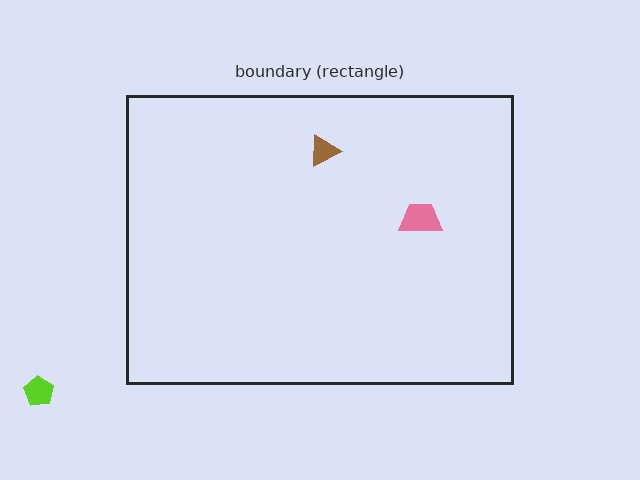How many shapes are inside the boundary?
2 inside, 1 outside.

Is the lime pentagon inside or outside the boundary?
Outside.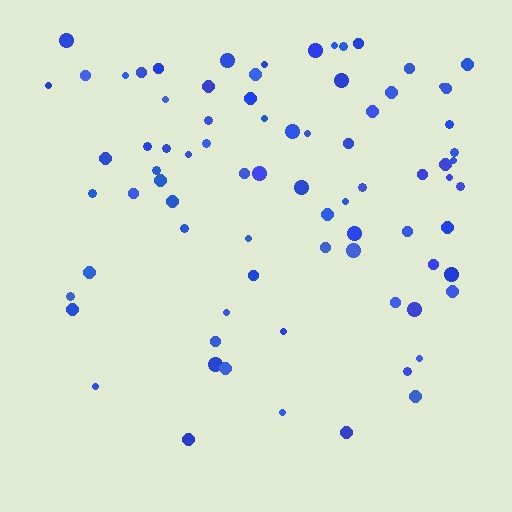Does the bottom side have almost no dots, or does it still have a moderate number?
Still a moderate number, just noticeably fewer than the top.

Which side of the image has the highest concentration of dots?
The top.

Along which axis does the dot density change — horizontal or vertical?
Vertical.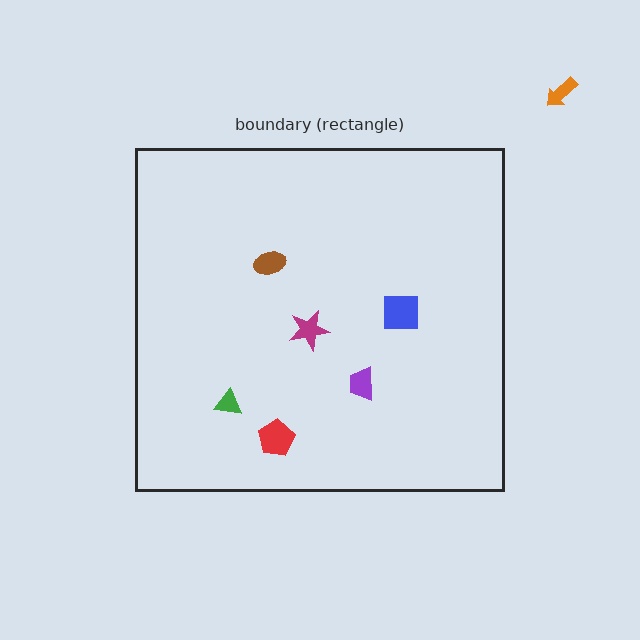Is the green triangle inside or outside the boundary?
Inside.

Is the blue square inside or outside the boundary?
Inside.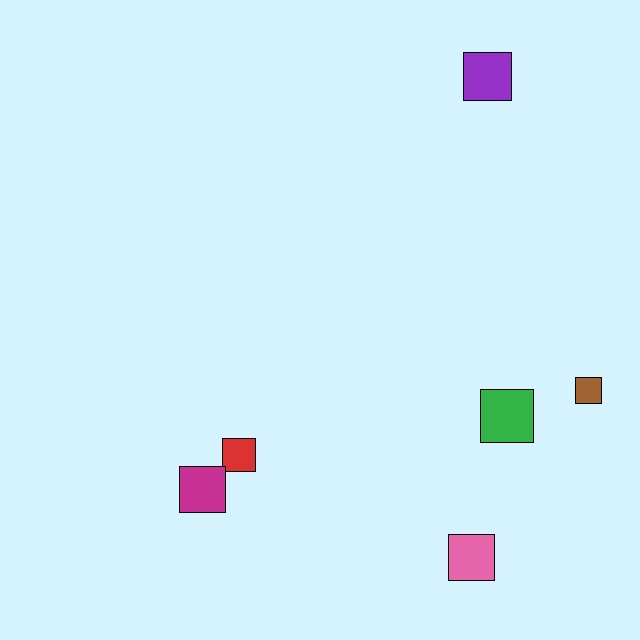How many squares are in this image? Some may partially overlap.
There are 6 squares.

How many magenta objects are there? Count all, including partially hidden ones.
There is 1 magenta object.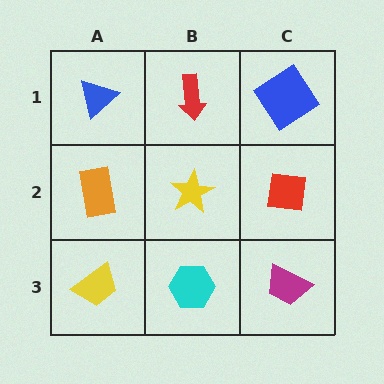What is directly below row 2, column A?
A yellow trapezoid.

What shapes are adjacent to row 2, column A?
A blue triangle (row 1, column A), a yellow trapezoid (row 3, column A), a yellow star (row 2, column B).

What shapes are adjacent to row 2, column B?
A red arrow (row 1, column B), a cyan hexagon (row 3, column B), an orange rectangle (row 2, column A), a red square (row 2, column C).